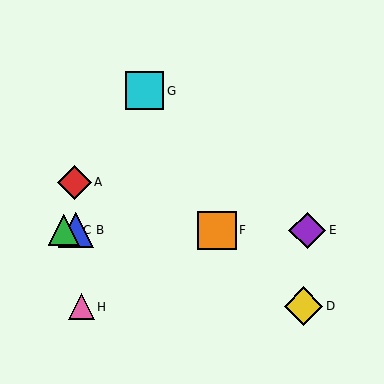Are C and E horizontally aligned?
Yes, both are at y≈230.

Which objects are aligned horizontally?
Objects B, C, E, F are aligned horizontally.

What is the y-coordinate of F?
Object F is at y≈230.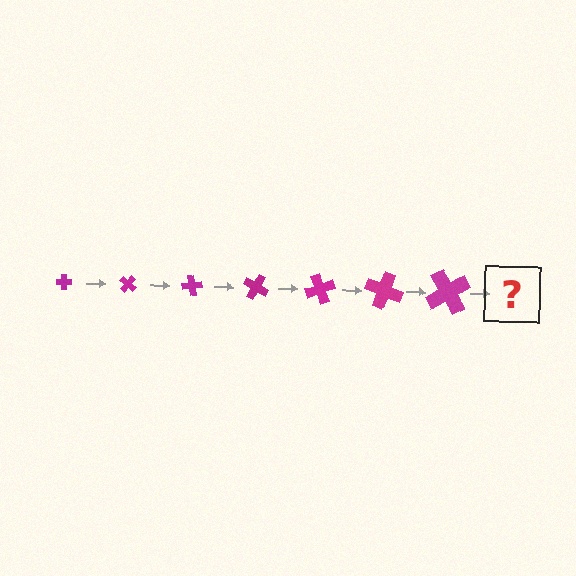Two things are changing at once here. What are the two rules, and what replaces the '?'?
The two rules are that the cross grows larger each step and it rotates 40 degrees each step. The '?' should be a cross, larger than the previous one and rotated 280 degrees from the start.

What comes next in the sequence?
The next element should be a cross, larger than the previous one and rotated 280 degrees from the start.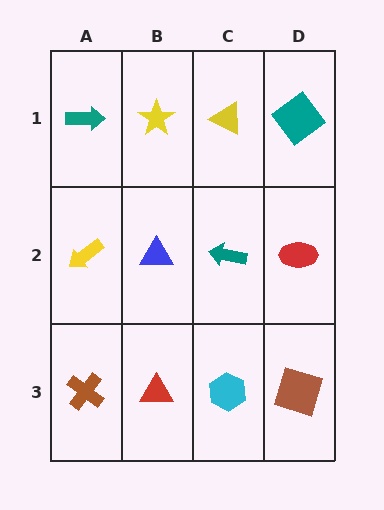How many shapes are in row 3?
4 shapes.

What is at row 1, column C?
A yellow triangle.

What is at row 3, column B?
A red triangle.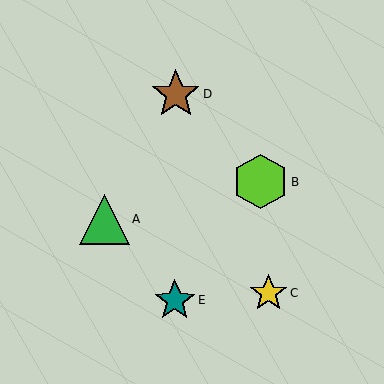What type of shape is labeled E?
Shape E is a teal star.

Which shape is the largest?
The lime hexagon (labeled B) is the largest.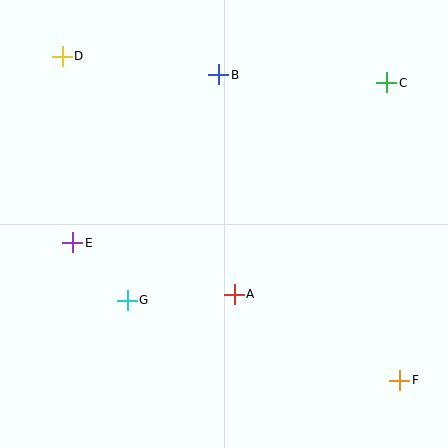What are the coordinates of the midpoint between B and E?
The midpoint between B and E is at (146, 159).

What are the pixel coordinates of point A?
Point A is at (234, 294).